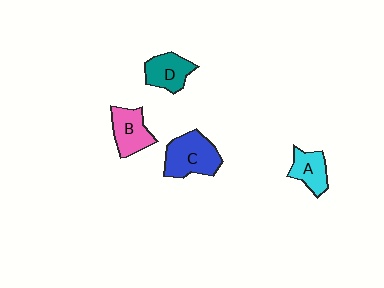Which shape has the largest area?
Shape C (blue).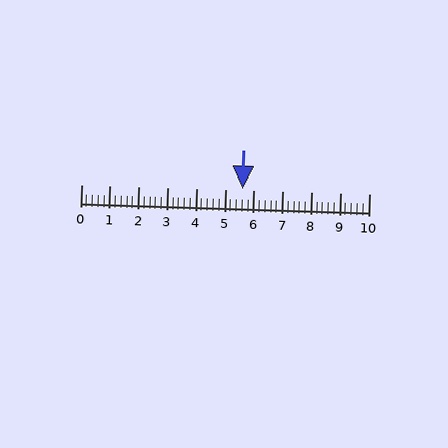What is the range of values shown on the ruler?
The ruler shows values from 0 to 10.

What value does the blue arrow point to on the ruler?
The blue arrow points to approximately 5.6.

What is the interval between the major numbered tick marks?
The major tick marks are spaced 1 units apart.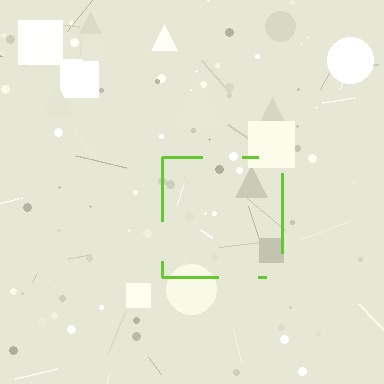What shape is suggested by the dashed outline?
The dashed outline suggests a square.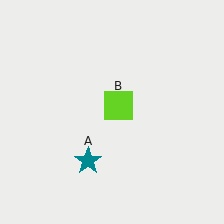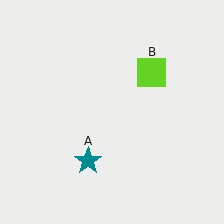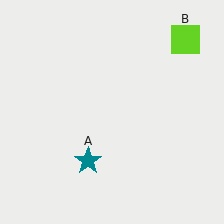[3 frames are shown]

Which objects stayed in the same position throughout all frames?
Teal star (object A) remained stationary.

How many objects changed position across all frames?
1 object changed position: lime square (object B).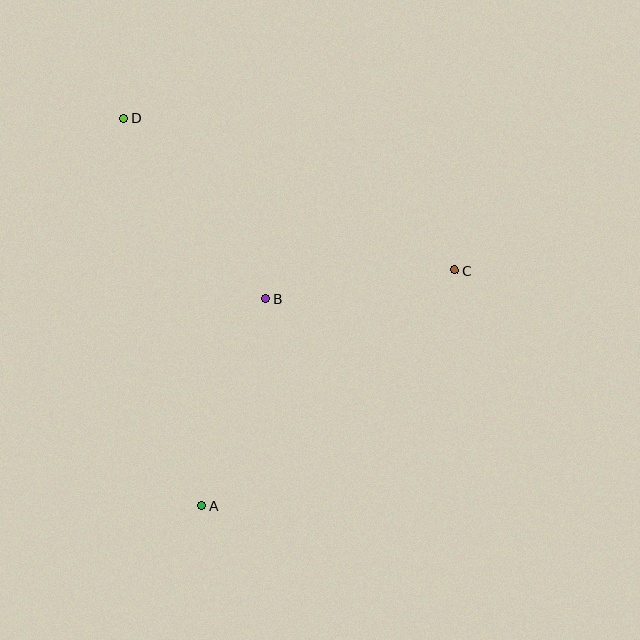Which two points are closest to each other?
Points B and C are closest to each other.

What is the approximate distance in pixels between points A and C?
The distance between A and C is approximately 345 pixels.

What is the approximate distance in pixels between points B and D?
The distance between B and D is approximately 230 pixels.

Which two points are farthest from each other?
Points A and D are farthest from each other.